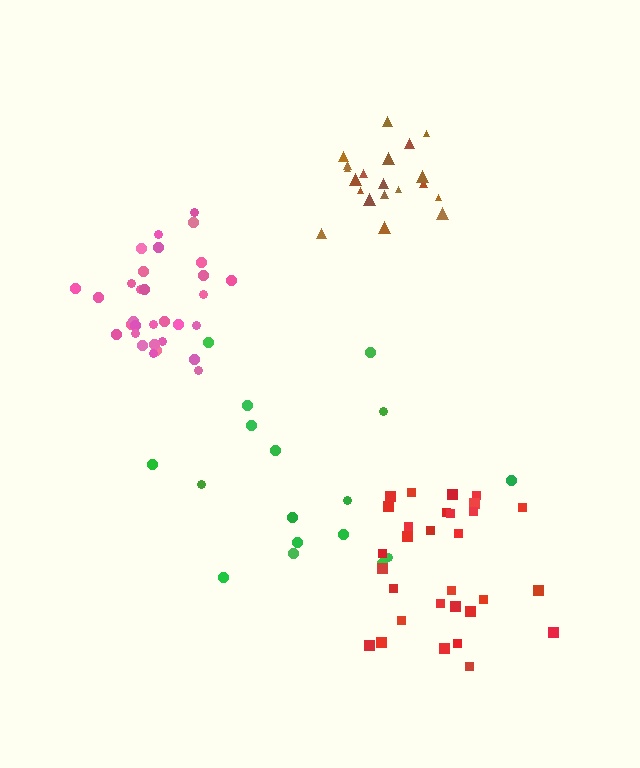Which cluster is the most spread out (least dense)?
Green.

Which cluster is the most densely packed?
Brown.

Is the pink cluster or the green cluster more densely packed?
Pink.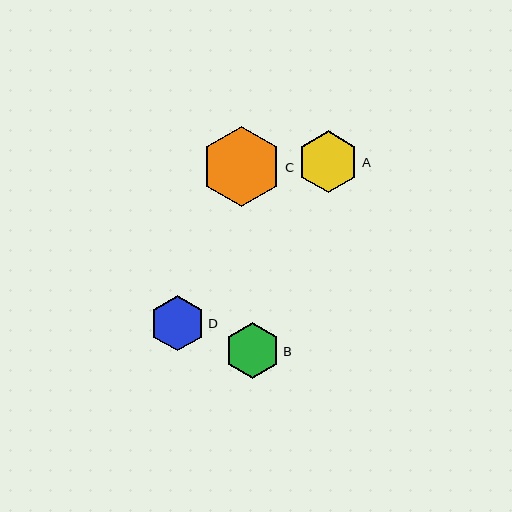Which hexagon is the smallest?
Hexagon D is the smallest with a size of approximately 55 pixels.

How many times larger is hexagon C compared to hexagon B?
Hexagon C is approximately 1.4 times the size of hexagon B.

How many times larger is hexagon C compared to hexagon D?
Hexagon C is approximately 1.5 times the size of hexagon D.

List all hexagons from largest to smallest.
From largest to smallest: C, A, B, D.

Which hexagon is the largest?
Hexagon C is the largest with a size of approximately 80 pixels.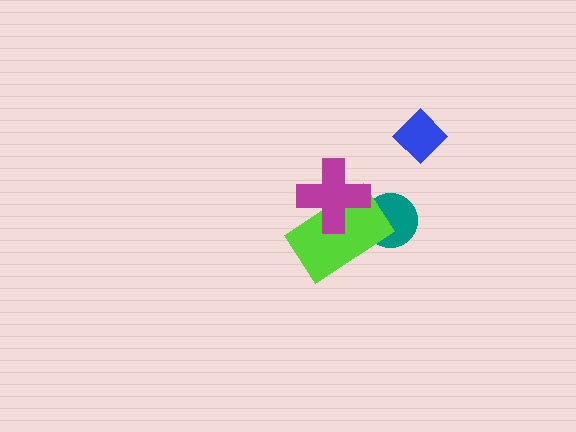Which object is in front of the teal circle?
The lime rectangle is in front of the teal circle.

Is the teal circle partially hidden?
Yes, it is partially covered by another shape.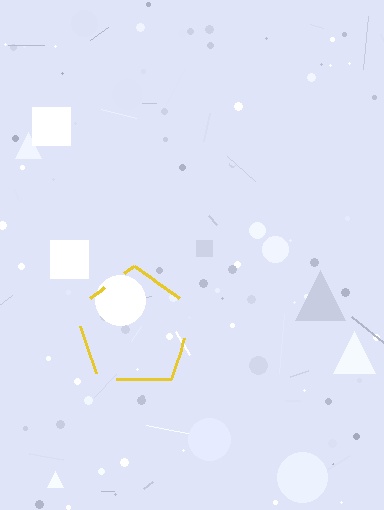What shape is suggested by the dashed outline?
The dashed outline suggests a pentagon.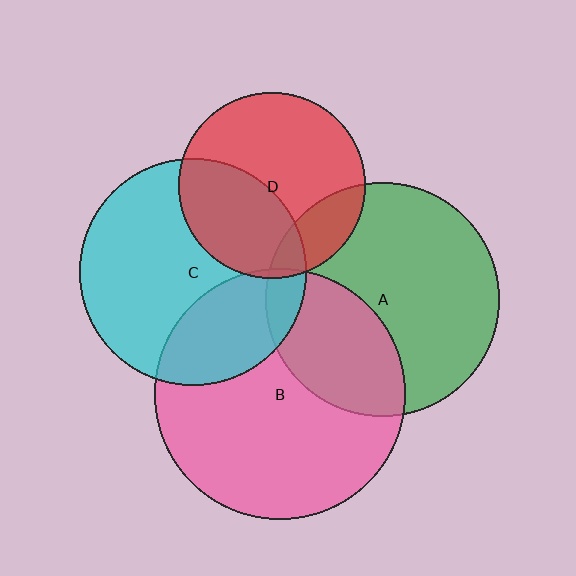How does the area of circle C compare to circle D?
Approximately 1.5 times.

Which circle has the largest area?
Circle B (pink).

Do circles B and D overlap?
Yes.